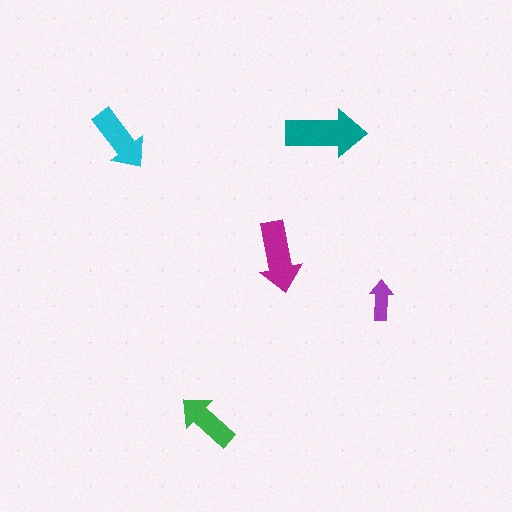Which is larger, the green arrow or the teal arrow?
The teal one.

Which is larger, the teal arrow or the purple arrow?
The teal one.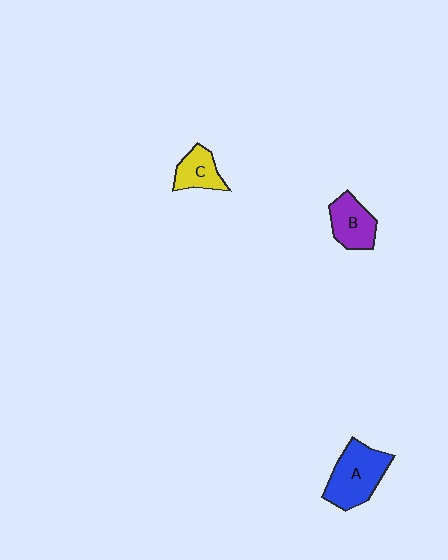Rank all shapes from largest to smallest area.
From largest to smallest: A (blue), B (purple), C (yellow).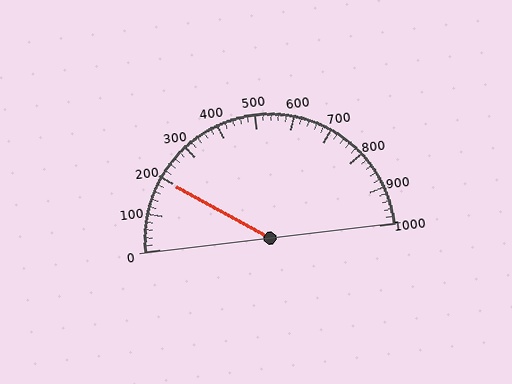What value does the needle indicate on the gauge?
The needle indicates approximately 200.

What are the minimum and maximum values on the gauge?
The gauge ranges from 0 to 1000.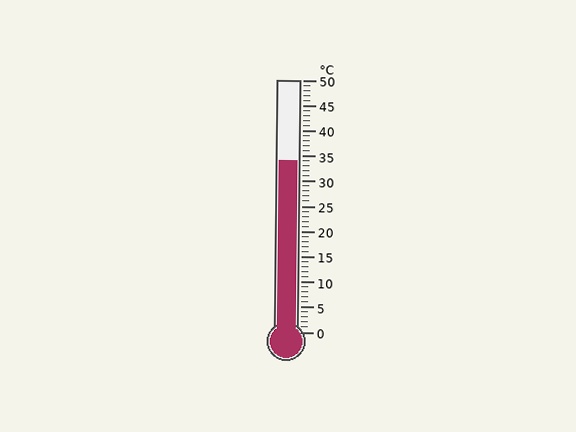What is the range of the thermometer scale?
The thermometer scale ranges from 0°C to 50°C.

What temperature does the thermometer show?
The thermometer shows approximately 34°C.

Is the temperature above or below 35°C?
The temperature is below 35°C.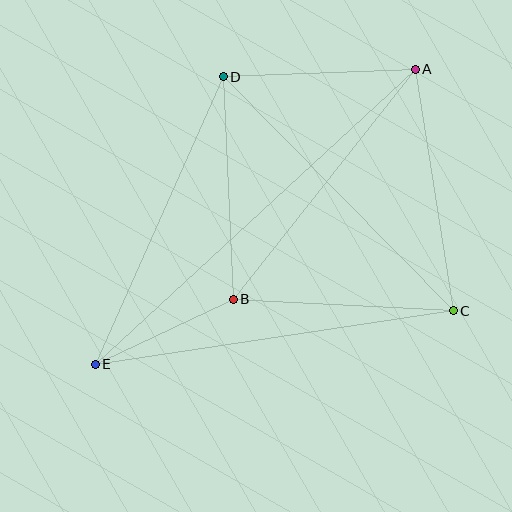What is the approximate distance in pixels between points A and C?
The distance between A and C is approximately 245 pixels.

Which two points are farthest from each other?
Points A and E are farthest from each other.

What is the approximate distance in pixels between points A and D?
The distance between A and D is approximately 192 pixels.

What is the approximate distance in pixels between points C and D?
The distance between C and D is approximately 328 pixels.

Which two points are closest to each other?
Points B and E are closest to each other.